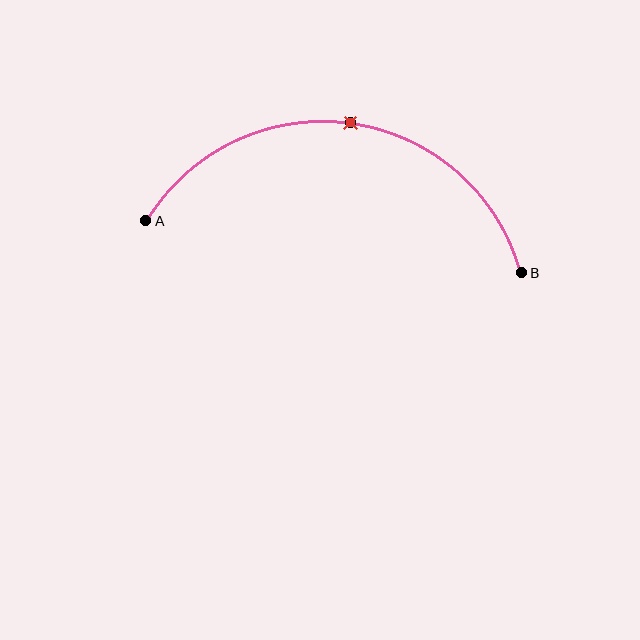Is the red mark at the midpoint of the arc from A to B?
Yes. The red mark lies on the arc at equal arc-length from both A and B — it is the arc midpoint.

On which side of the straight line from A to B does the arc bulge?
The arc bulges above the straight line connecting A and B.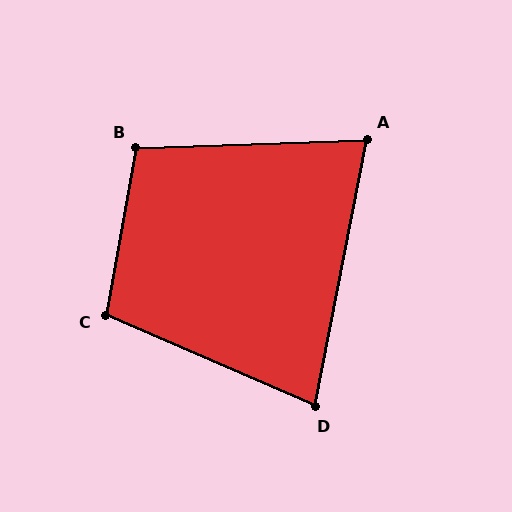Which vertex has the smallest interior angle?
A, at approximately 77 degrees.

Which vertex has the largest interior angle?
C, at approximately 103 degrees.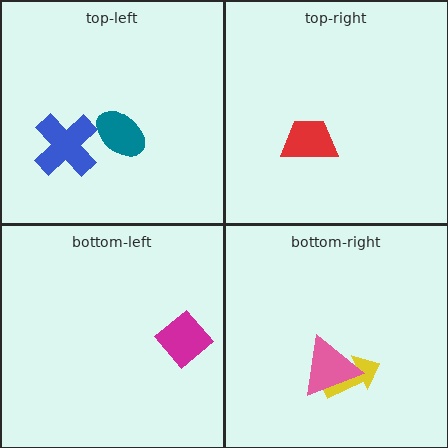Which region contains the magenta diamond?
The bottom-left region.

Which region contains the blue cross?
The top-left region.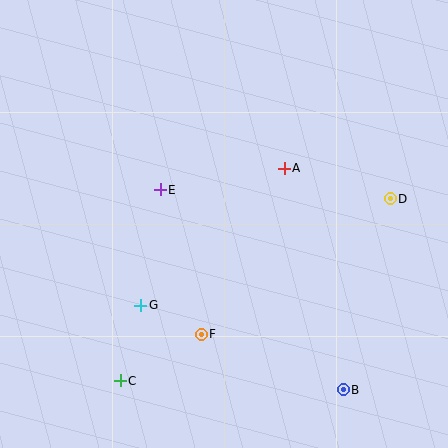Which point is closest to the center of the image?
Point E at (160, 190) is closest to the center.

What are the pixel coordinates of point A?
Point A is at (284, 168).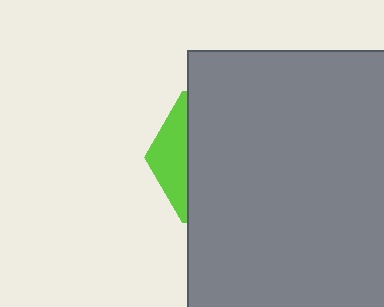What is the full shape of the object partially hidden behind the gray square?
The partially hidden object is a lime hexagon.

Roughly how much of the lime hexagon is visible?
A small part of it is visible (roughly 21%).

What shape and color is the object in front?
The object in front is a gray square.